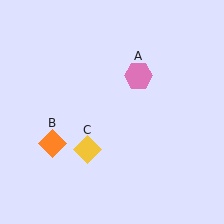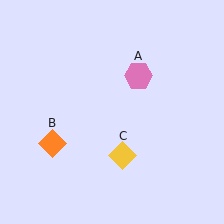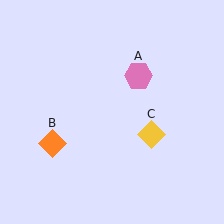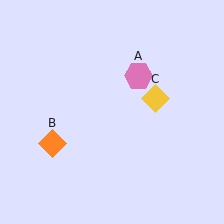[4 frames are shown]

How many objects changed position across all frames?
1 object changed position: yellow diamond (object C).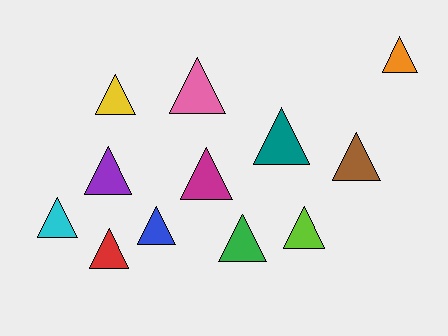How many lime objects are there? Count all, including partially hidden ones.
There is 1 lime object.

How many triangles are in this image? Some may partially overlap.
There are 12 triangles.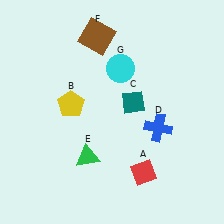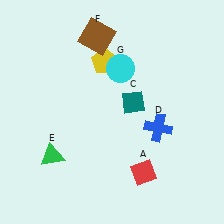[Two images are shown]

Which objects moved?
The objects that moved are: the yellow pentagon (B), the green triangle (E).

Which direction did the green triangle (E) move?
The green triangle (E) moved left.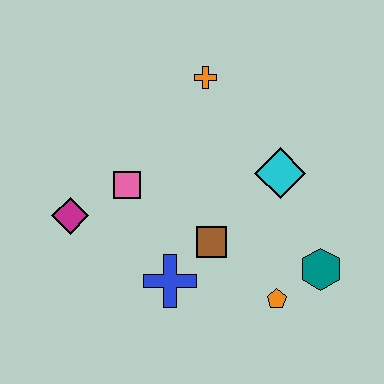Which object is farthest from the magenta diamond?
The teal hexagon is farthest from the magenta diamond.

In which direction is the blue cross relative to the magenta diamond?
The blue cross is to the right of the magenta diamond.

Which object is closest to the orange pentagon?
The teal hexagon is closest to the orange pentagon.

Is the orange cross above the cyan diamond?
Yes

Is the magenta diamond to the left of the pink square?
Yes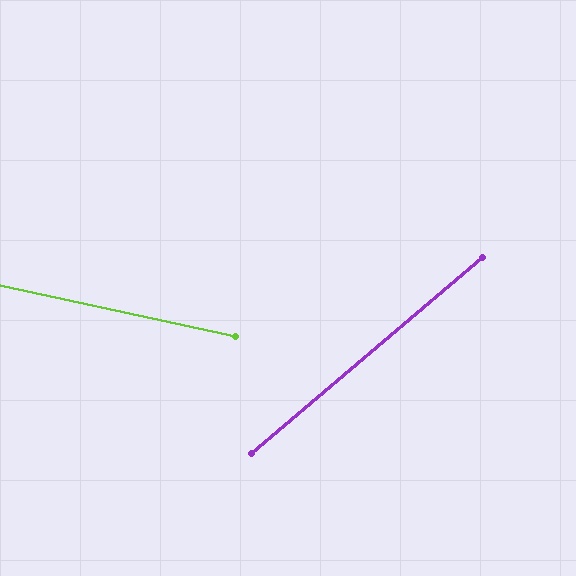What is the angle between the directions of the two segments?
Approximately 52 degrees.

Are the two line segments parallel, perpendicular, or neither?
Neither parallel nor perpendicular — they differ by about 52°.